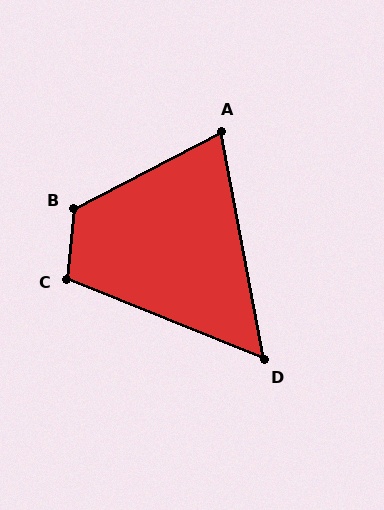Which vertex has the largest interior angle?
B, at approximately 123 degrees.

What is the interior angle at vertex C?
Approximately 107 degrees (obtuse).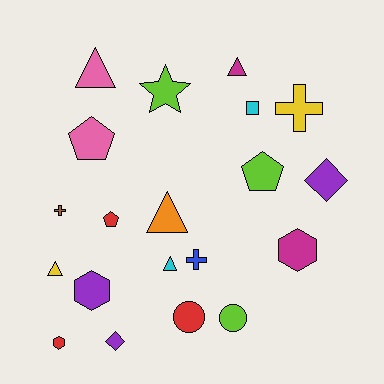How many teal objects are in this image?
There are no teal objects.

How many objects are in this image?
There are 20 objects.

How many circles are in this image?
There are 2 circles.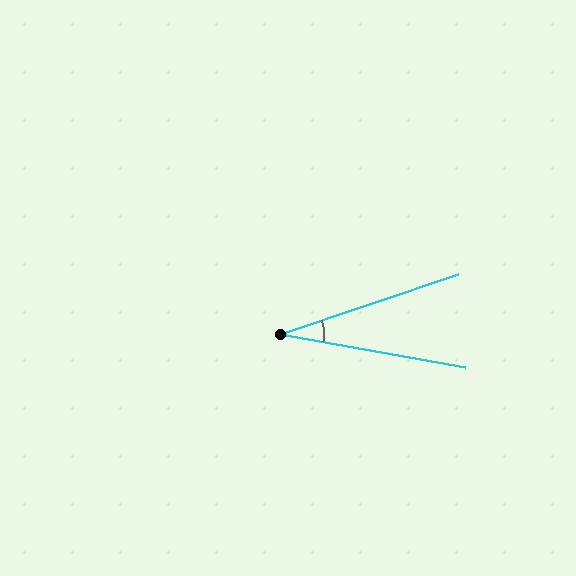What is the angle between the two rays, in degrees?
Approximately 29 degrees.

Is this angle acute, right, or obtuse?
It is acute.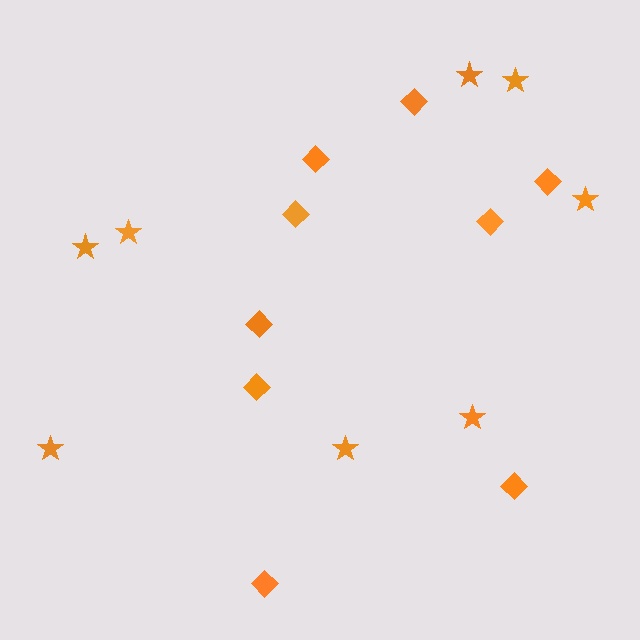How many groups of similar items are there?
There are 2 groups: one group of diamonds (9) and one group of stars (8).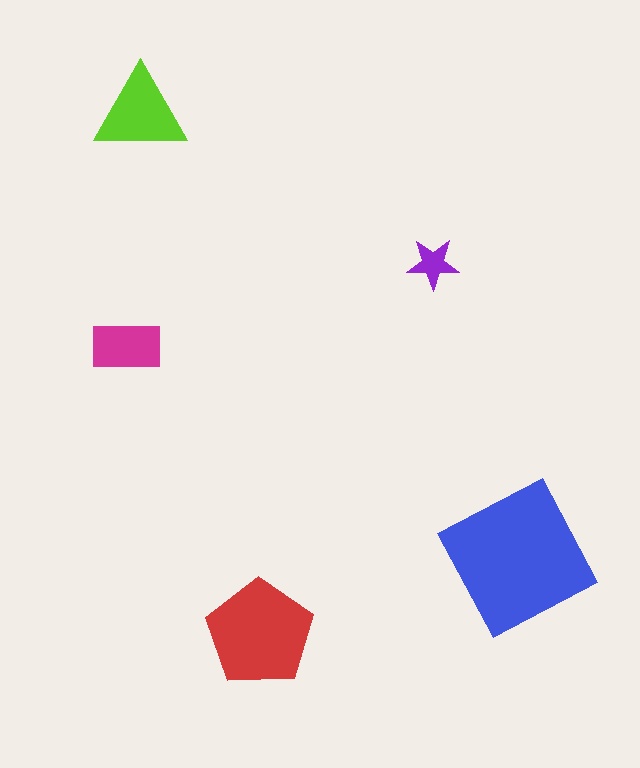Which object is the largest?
The blue square.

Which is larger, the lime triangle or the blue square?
The blue square.